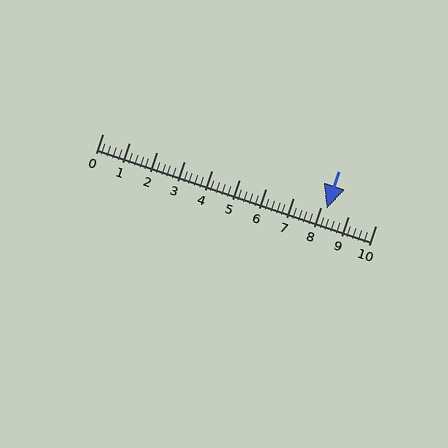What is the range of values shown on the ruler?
The ruler shows values from 0 to 10.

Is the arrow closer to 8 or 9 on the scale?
The arrow is closer to 8.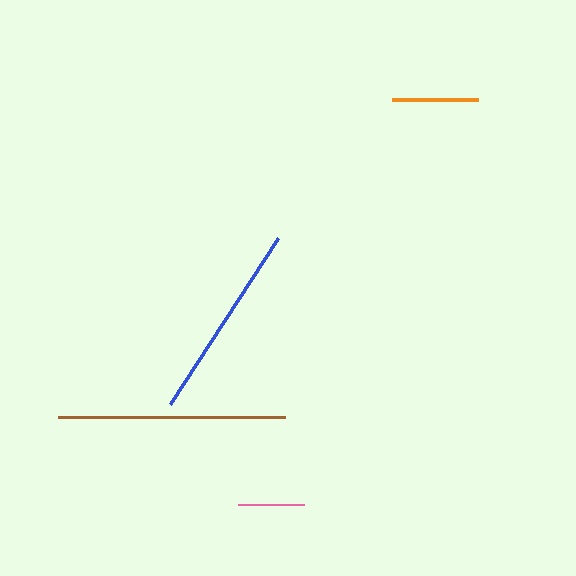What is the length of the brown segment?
The brown segment is approximately 227 pixels long.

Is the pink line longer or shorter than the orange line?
The orange line is longer than the pink line.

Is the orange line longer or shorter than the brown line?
The brown line is longer than the orange line.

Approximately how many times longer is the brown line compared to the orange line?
The brown line is approximately 2.6 times the length of the orange line.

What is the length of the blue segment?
The blue segment is approximately 198 pixels long.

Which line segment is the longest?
The brown line is the longest at approximately 227 pixels.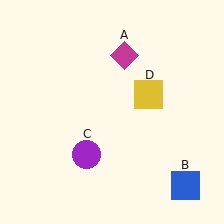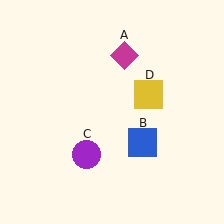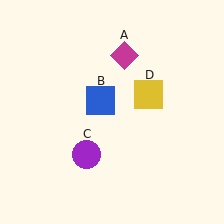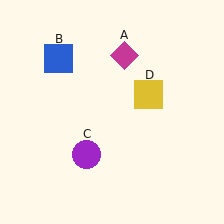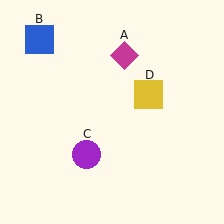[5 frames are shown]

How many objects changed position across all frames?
1 object changed position: blue square (object B).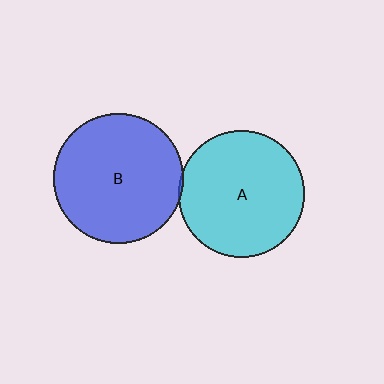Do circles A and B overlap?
Yes.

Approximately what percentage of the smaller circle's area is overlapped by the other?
Approximately 5%.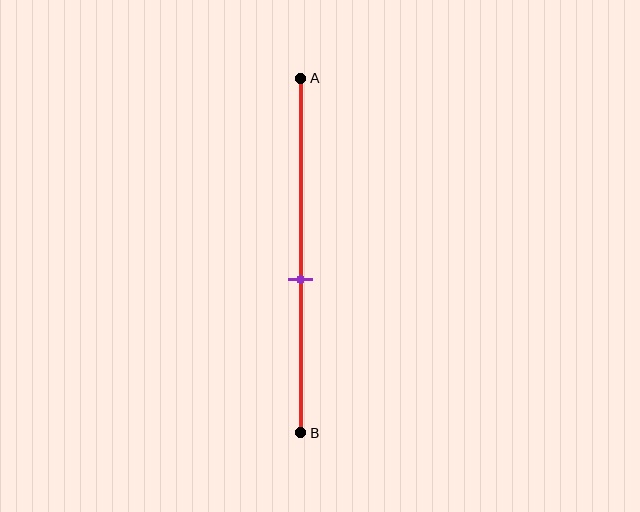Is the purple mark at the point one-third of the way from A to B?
No, the mark is at about 55% from A, not at the 33% one-third point.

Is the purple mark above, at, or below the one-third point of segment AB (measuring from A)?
The purple mark is below the one-third point of segment AB.